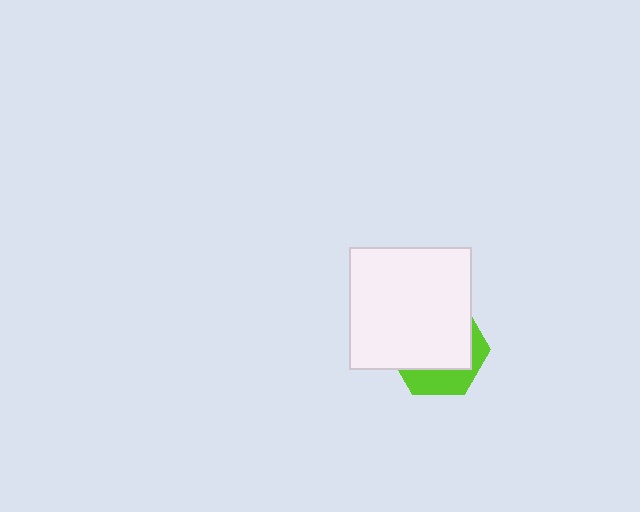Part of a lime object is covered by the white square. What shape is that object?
It is a hexagon.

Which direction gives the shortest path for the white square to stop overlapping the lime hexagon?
Moving up gives the shortest separation.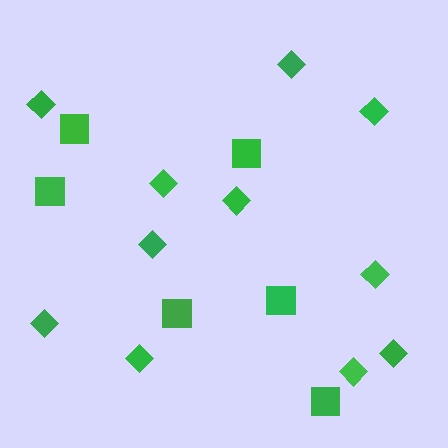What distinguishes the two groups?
There are 2 groups: one group of diamonds (11) and one group of squares (6).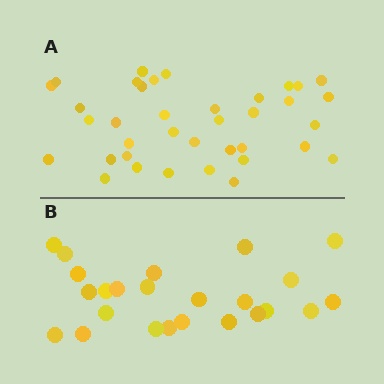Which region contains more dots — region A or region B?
Region A (the top region) has more dots.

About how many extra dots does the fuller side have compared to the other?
Region A has approximately 15 more dots than region B.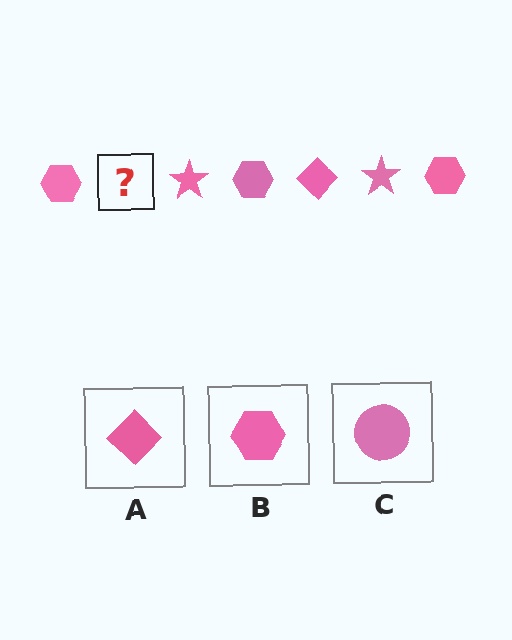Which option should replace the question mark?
Option A.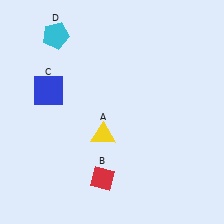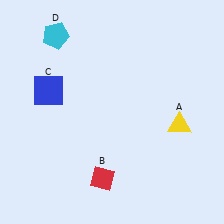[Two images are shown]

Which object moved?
The yellow triangle (A) moved right.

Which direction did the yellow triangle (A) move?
The yellow triangle (A) moved right.